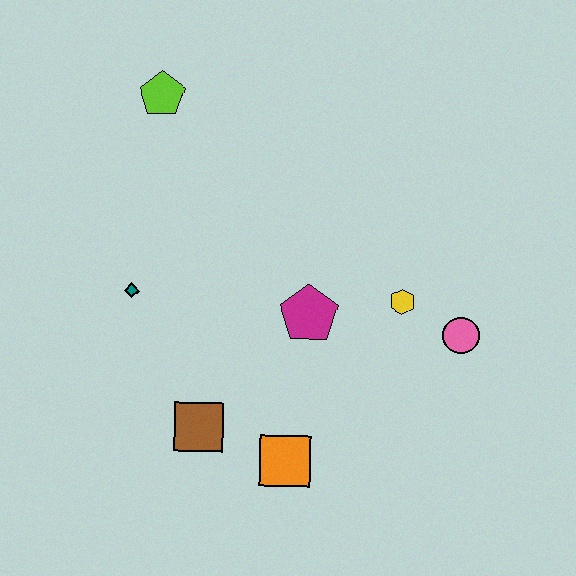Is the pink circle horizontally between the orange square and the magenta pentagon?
No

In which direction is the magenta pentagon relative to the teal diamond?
The magenta pentagon is to the right of the teal diamond.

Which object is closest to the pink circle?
The yellow hexagon is closest to the pink circle.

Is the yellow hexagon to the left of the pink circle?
Yes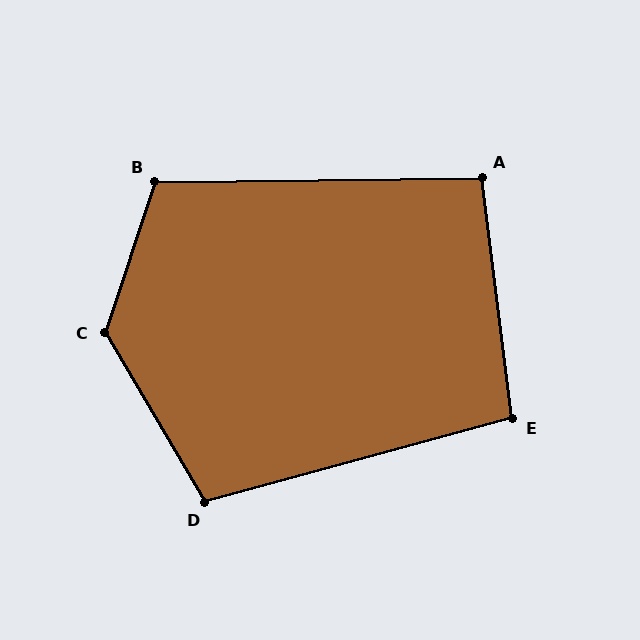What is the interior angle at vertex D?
Approximately 105 degrees (obtuse).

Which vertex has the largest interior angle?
C, at approximately 131 degrees.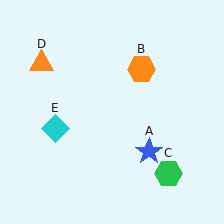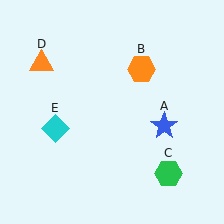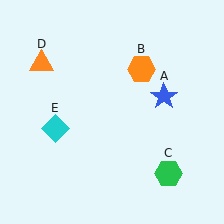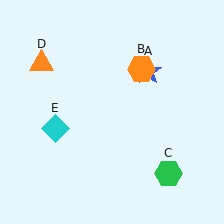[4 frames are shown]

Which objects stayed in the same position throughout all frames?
Orange hexagon (object B) and green hexagon (object C) and orange triangle (object D) and cyan diamond (object E) remained stationary.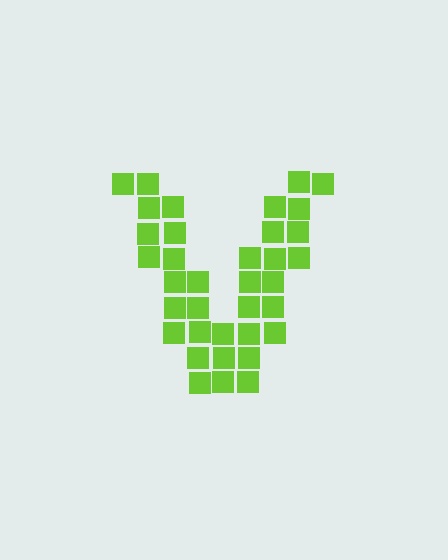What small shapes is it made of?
It is made of small squares.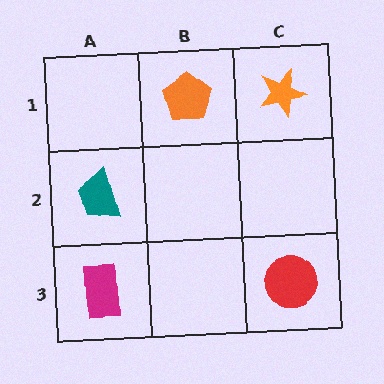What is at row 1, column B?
An orange pentagon.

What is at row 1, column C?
An orange star.